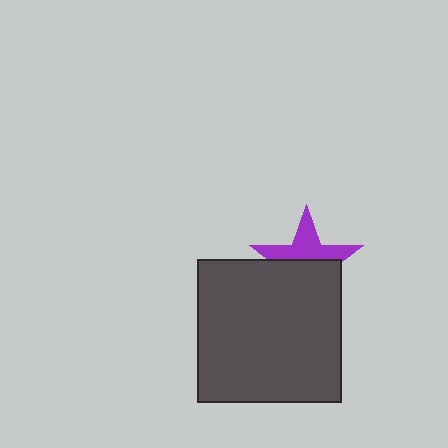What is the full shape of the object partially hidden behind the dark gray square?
The partially hidden object is a purple star.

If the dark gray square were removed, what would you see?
You would see the complete purple star.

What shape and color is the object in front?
The object in front is a dark gray square.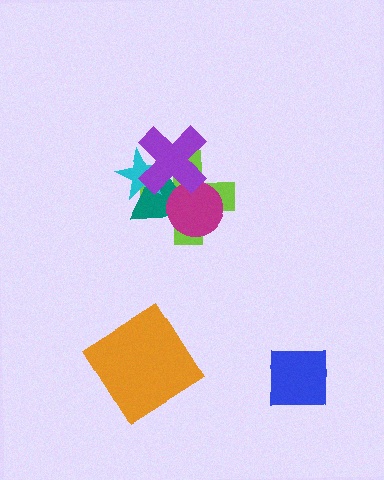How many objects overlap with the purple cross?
4 objects overlap with the purple cross.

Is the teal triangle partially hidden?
Yes, it is partially covered by another shape.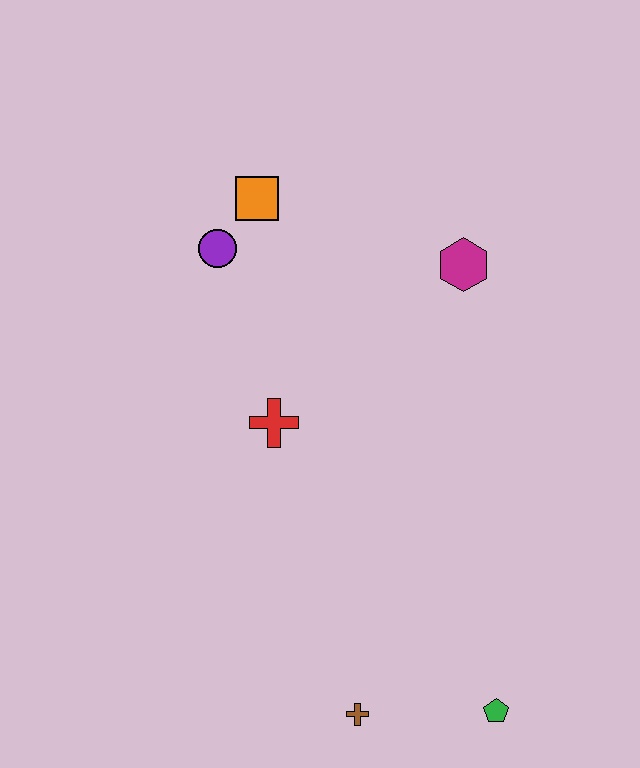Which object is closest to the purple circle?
The orange square is closest to the purple circle.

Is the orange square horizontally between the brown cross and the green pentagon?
No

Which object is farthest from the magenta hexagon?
The brown cross is farthest from the magenta hexagon.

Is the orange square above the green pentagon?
Yes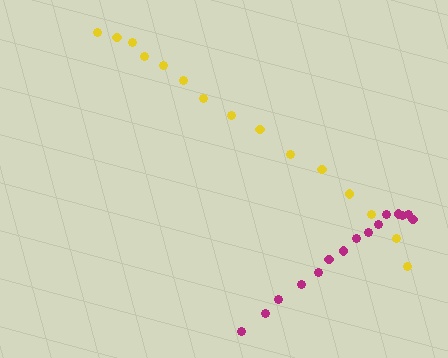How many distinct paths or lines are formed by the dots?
There are 2 distinct paths.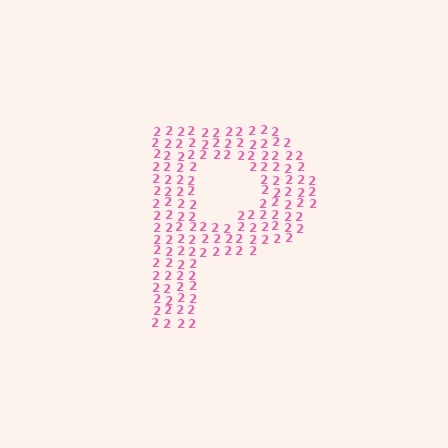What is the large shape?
The large shape is the letter P.